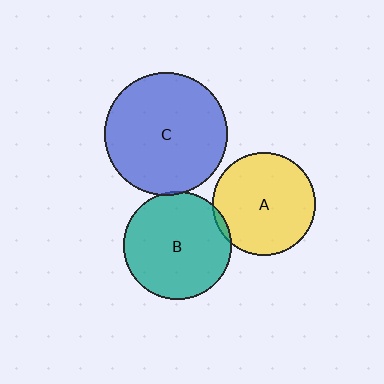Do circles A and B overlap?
Yes.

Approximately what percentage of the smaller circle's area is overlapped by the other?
Approximately 5%.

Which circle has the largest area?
Circle C (blue).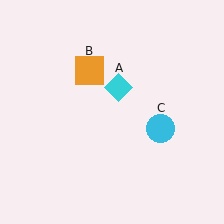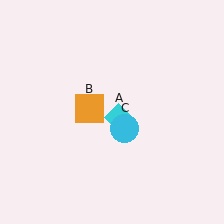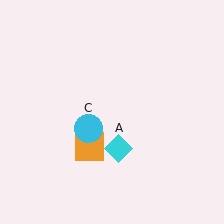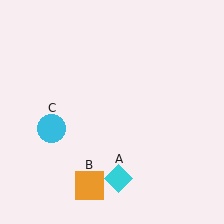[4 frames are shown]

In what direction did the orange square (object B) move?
The orange square (object B) moved down.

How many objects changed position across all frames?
3 objects changed position: cyan diamond (object A), orange square (object B), cyan circle (object C).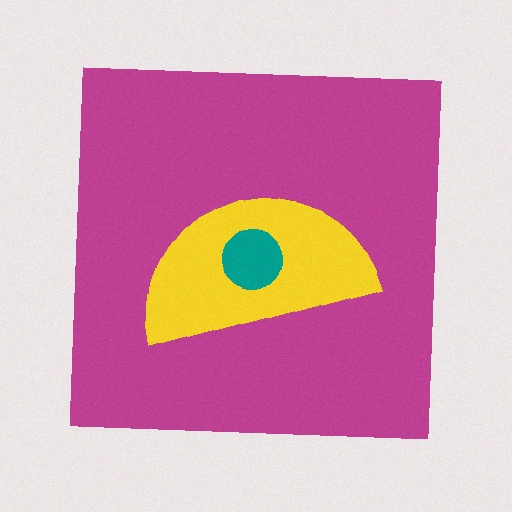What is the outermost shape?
The magenta square.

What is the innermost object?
The teal circle.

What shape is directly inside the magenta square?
The yellow semicircle.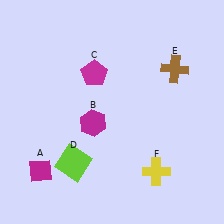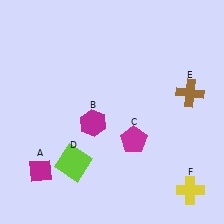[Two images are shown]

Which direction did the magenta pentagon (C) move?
The magenta pentagon (C) moved down.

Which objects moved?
The objects that moved are: the magenta pentagon (C), the brown cross (E), the yellow cross (F).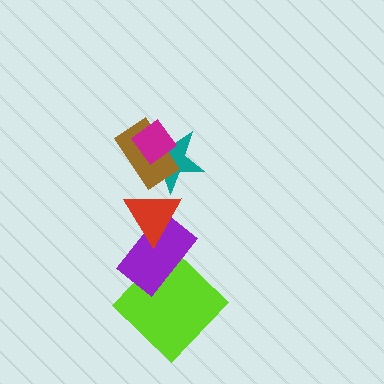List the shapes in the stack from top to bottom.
From top to bottom: the magenta diamond, the brown rectangle, the teal star, the red triangle, the purple rectangle, the lime diamond.